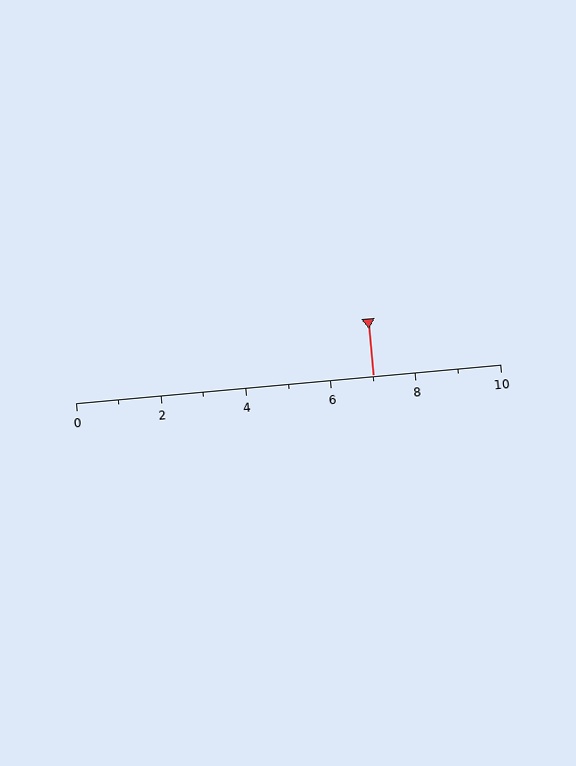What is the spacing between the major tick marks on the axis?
The major ticks are spaced 2 apart.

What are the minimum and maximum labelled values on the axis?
The axis runs from 0 to 10.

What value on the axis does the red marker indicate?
The marker indicates approximately 7.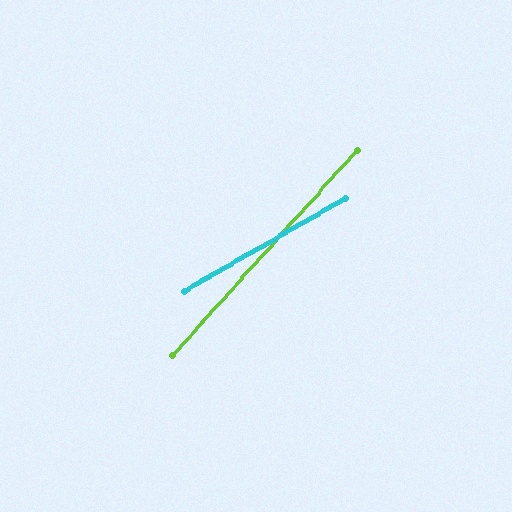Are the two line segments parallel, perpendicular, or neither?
Neither parallel nor perpendicular — they differ by about 18°.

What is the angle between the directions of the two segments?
Approximately 18 degrees.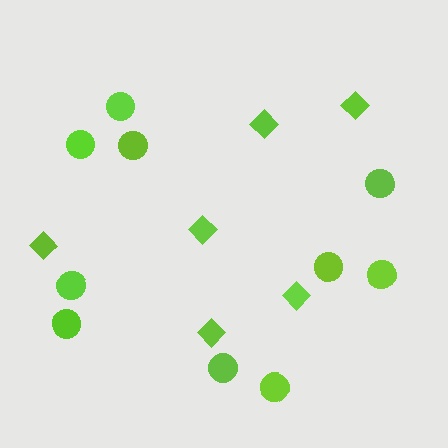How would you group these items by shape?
There are 2 groups: one group of circles (10) and one group of diamonds (6).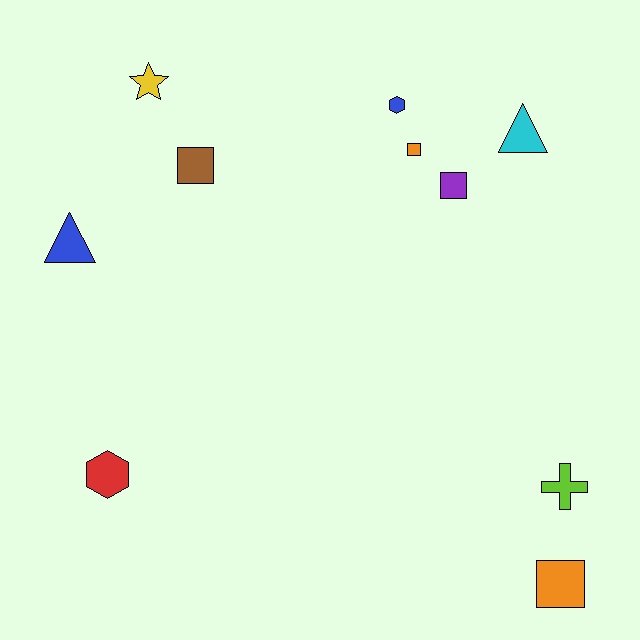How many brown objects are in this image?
There is 1 brown object.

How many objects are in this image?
There are 10 objects.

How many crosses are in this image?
There is 1 cross.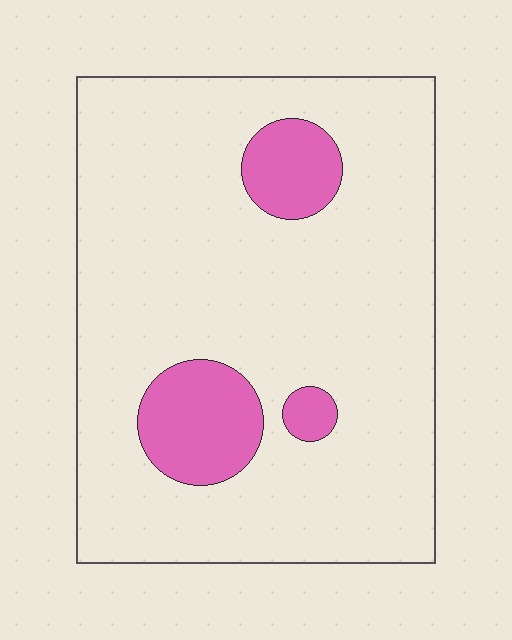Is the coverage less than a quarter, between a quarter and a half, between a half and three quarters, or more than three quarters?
Less than a quarter.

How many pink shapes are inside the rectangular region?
3.